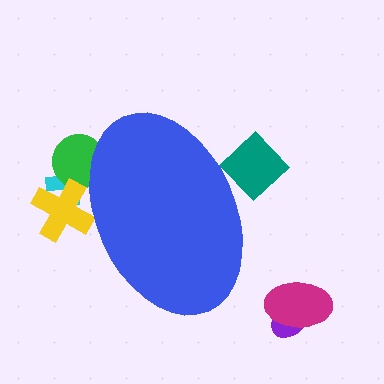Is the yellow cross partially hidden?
Yes, the yellow cross is partially hidden behind the blue ellipse.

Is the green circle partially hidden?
Yes, the green circle is partially hidden behind the blue ellipse.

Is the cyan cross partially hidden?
Yes, the cyan cross is partially hidden behind the blue ellipse.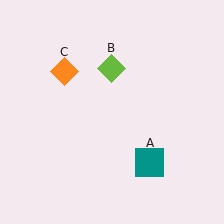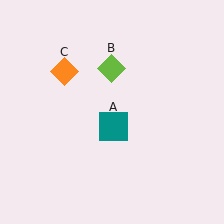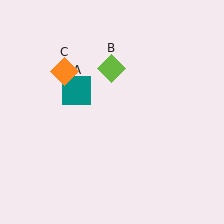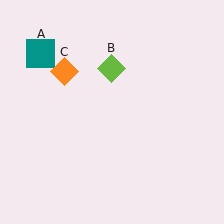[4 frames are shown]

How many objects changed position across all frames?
1 object changed position: teal square (object A).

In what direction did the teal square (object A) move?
The teal square (object A) moved up and to the left.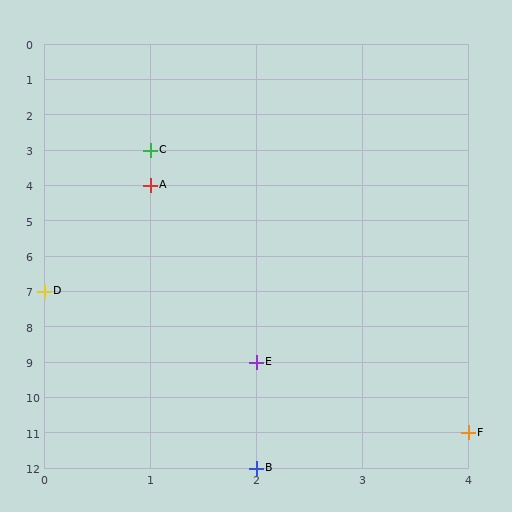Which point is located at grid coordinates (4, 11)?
Point F is at (4, 11).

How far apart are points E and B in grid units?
Points E and B are 3 rows apart.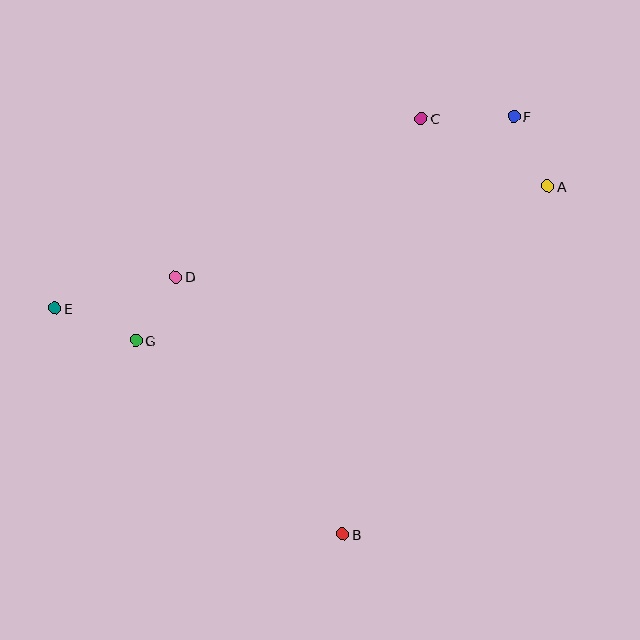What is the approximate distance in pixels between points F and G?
The distance between F and G is approximately 440 pixels.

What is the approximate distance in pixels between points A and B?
The distance between A and B is approximately 403 pixels.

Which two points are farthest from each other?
Points A and E are farthest from each other.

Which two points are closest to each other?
Points D and G are closest to each other.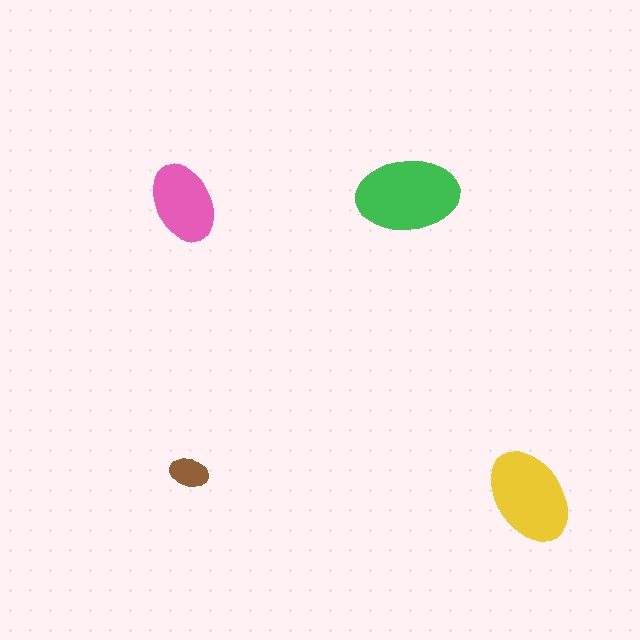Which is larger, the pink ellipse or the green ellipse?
The green one.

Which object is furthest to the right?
The yellow ellipse is rightmost.